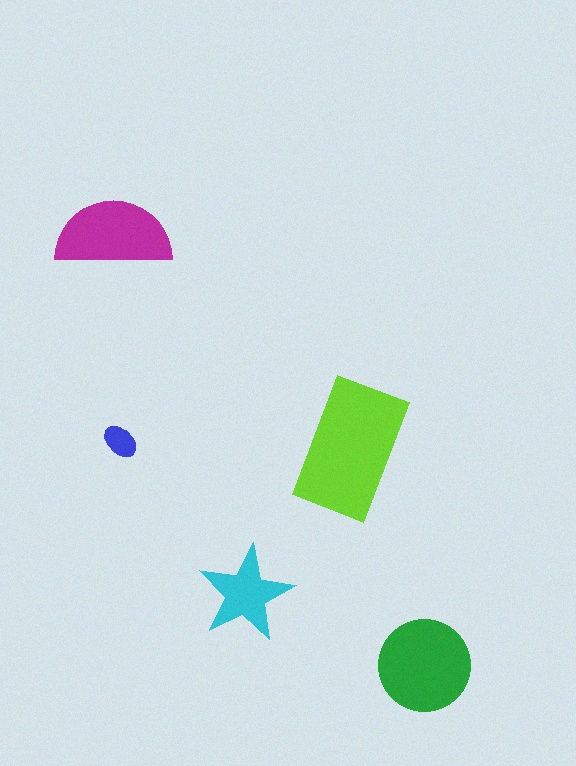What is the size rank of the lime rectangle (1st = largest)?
1st.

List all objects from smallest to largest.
The blue ellipse, the cyan star, the magenta semicircle, the green circle, the lime rectangle.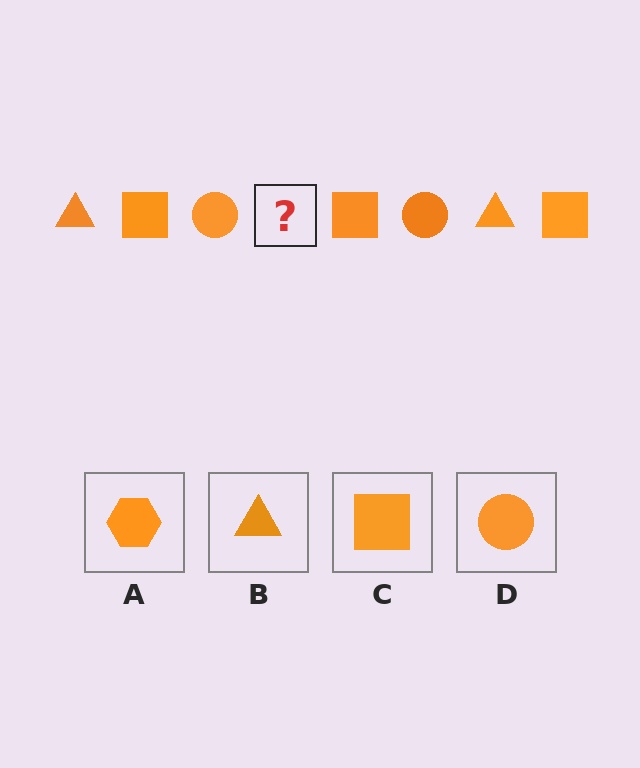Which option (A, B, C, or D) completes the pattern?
B.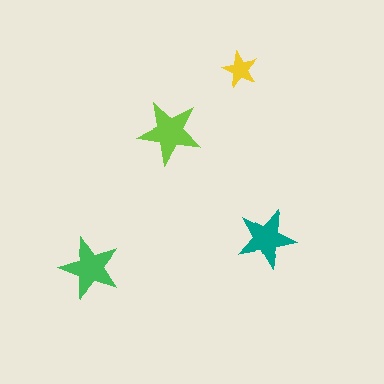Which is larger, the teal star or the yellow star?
The teal one.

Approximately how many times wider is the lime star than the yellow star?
About 2 times wider.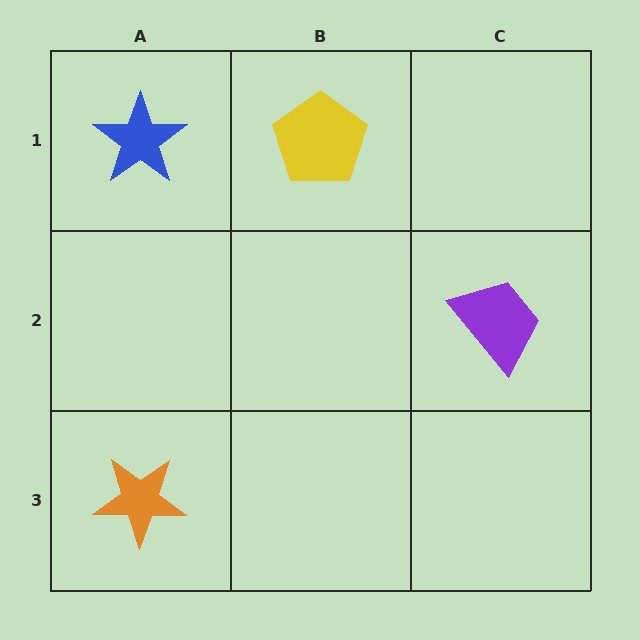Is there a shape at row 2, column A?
No, that cell is empty.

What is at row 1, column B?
A yellow pentagon.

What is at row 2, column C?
A purple trapezoid.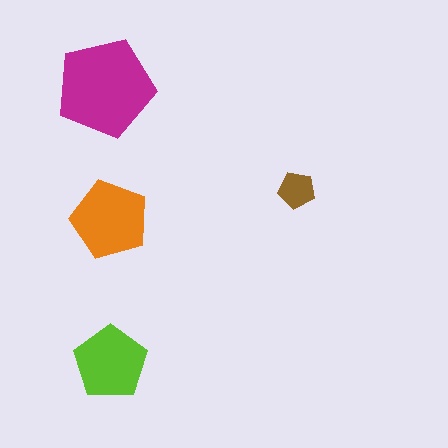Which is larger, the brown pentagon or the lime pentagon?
The lime one.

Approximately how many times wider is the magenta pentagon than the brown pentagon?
About 2.5 times wider.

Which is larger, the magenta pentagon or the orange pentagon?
The magenta one.